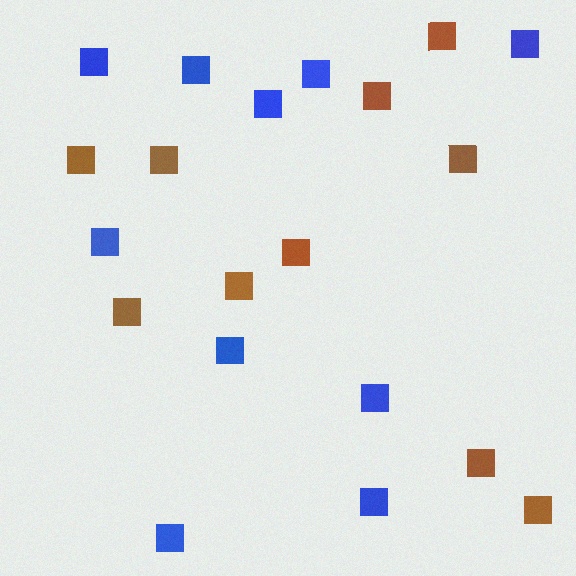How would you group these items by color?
There are 2 groups: one group of brown squares (10) and one group of blue squares (10).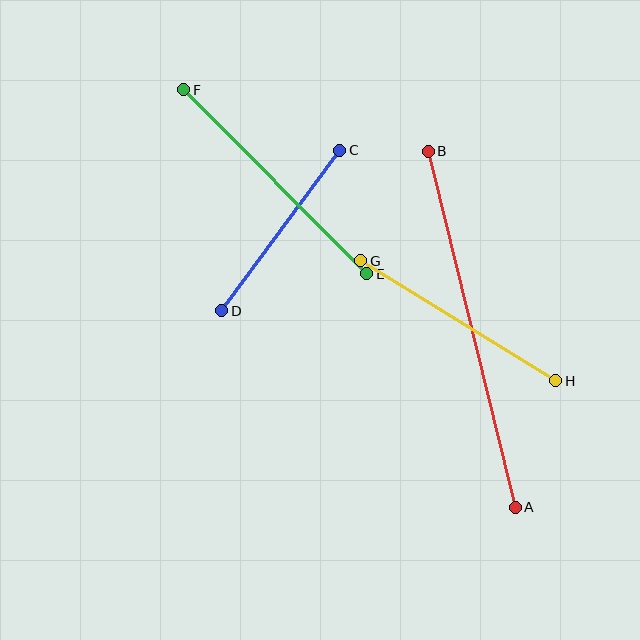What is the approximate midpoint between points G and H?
The midpoint is at approximately (458, 321) pixels.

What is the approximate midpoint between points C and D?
The midpoint is at approximately (281, 230) pixels.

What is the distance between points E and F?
The distance is approximately 259 pixels.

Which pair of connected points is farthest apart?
Points A and B are farthest apart.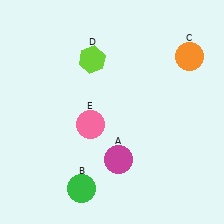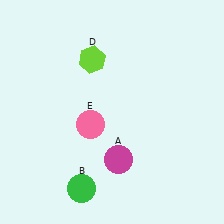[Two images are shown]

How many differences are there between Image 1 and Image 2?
There is 1 difference between the two images.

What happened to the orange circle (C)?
The orange circle (C) was removed in Image 2. It was in the top-right area of Image 1.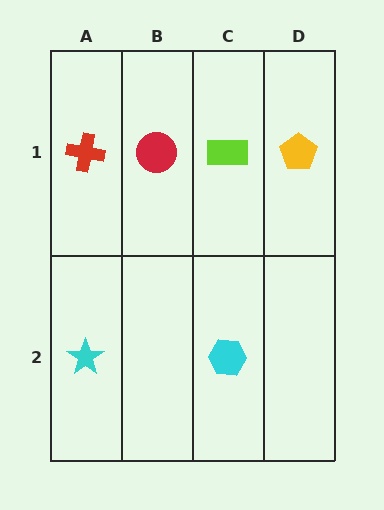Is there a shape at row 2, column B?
No, that cell is empty.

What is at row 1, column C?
A lime rectangle.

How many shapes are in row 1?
4 shapes.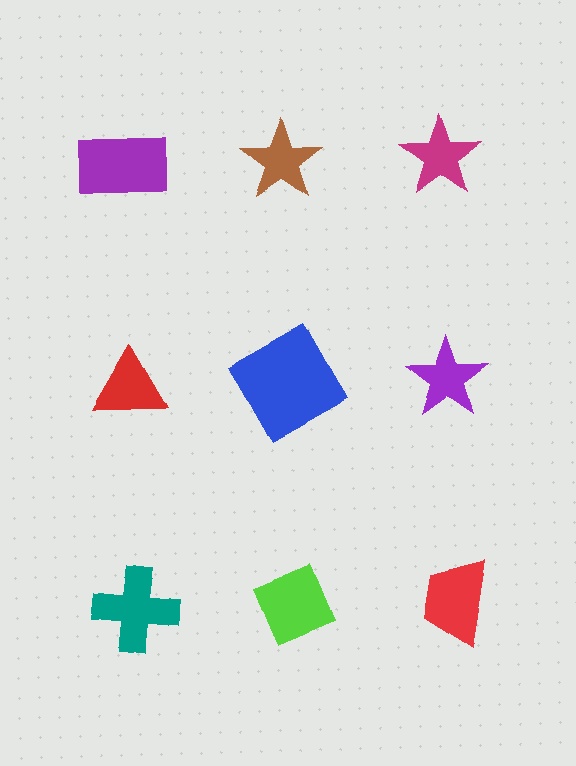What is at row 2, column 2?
A blue square.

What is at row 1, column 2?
A brown star.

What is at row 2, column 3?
A purple star.